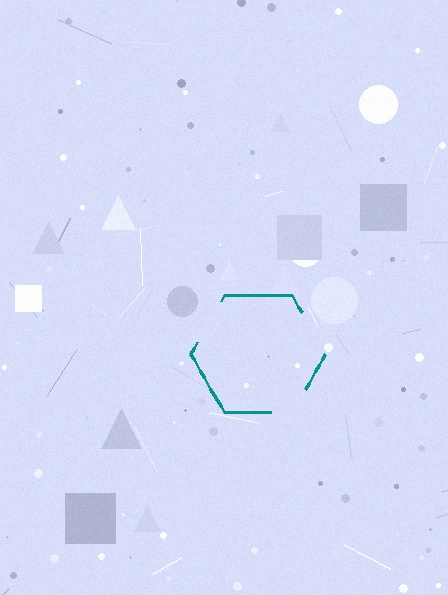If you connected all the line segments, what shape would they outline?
They would outline a hexagon.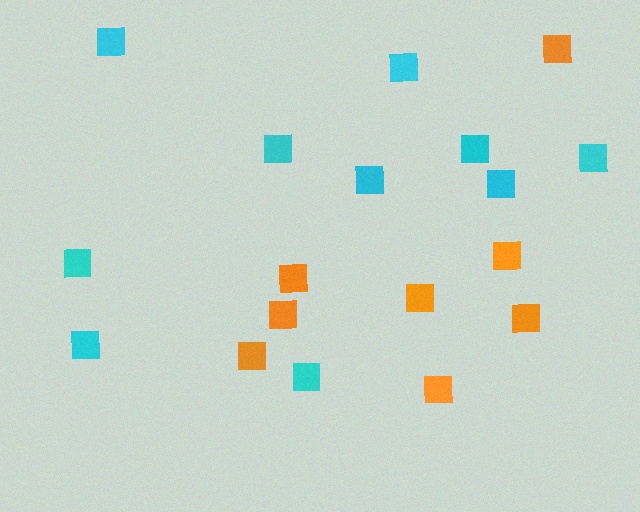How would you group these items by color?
There are 2 groups: one group of cyan squares (10) and one group of orange squares (8).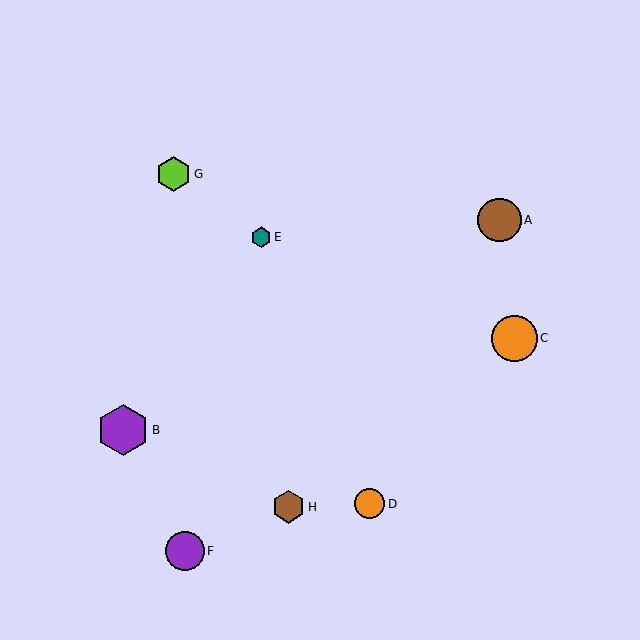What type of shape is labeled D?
Shape D is an orange circle.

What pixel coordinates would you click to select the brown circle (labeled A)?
Click at (499, 220) to select the brown circle A.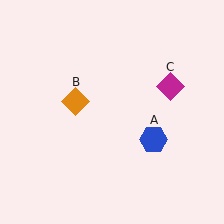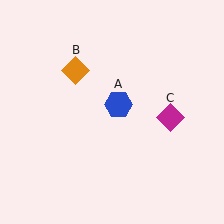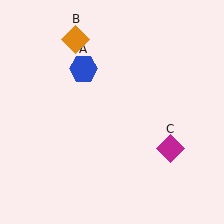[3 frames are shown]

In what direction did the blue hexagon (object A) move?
The blue hexagon (object A) moved up and to the left.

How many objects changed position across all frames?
3 objects changed position: blue hexagon (object A), orange diamond (object B), magenta diamond (object C).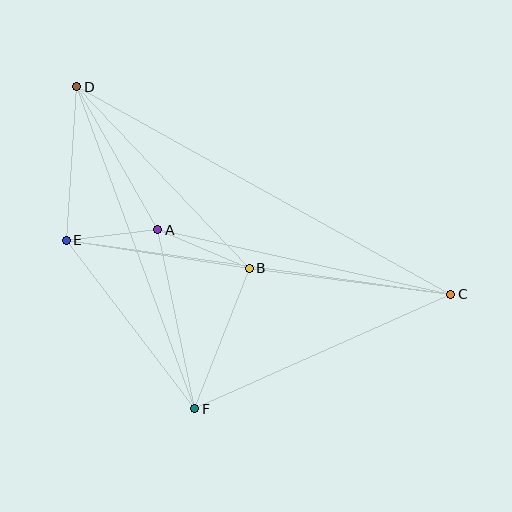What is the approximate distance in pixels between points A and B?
The distance between A and B is approximately 100 pixels.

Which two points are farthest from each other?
Points C and D are farthest from each other.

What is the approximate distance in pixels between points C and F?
The distance between C and F is approximately 280 pixels.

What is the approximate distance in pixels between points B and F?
The distance between B and F is approximately 150 pixels.